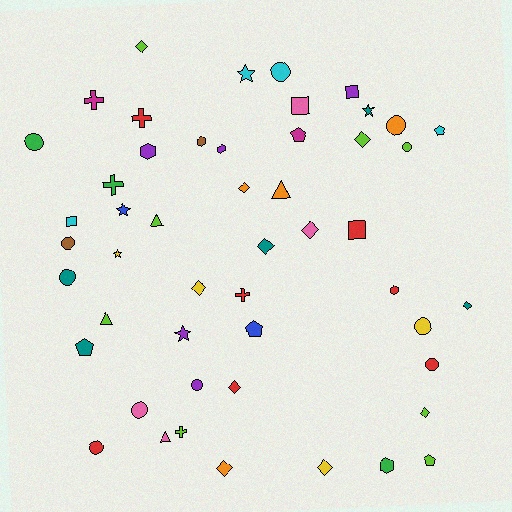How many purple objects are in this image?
There are 5 purple objects.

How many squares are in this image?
There are 4 squares.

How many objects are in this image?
There are 50 objects.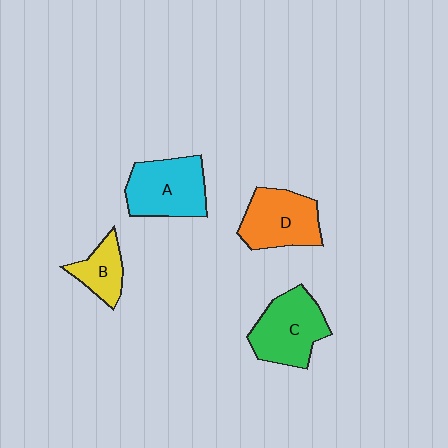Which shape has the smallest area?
Shape B (yellow).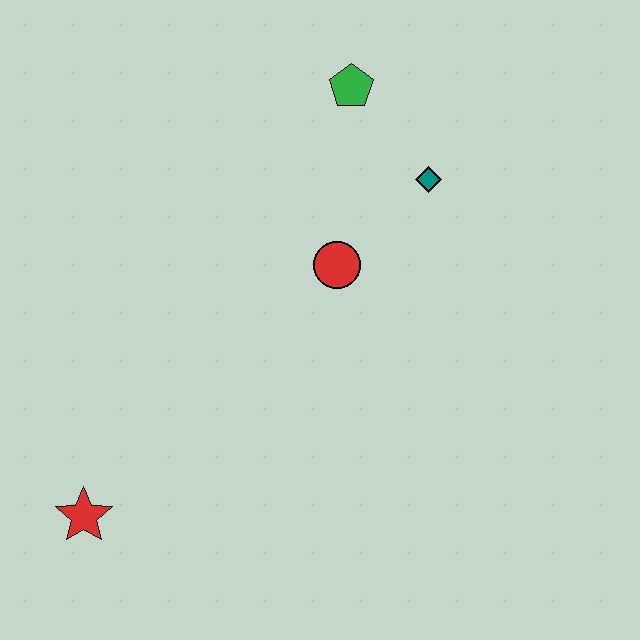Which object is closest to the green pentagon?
The teal diamond is closest to the green pentagon.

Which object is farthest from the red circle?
The red star is farthest from the red circle.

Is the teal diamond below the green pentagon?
Yes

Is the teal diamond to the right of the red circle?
Yes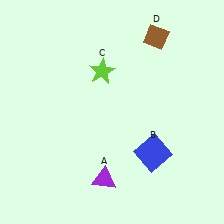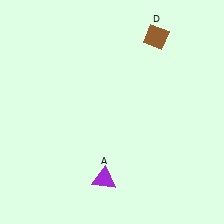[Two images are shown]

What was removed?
The lime star (C), the blue square (B) were removed in Image 2.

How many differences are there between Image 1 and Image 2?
There are 2 differences between the two images.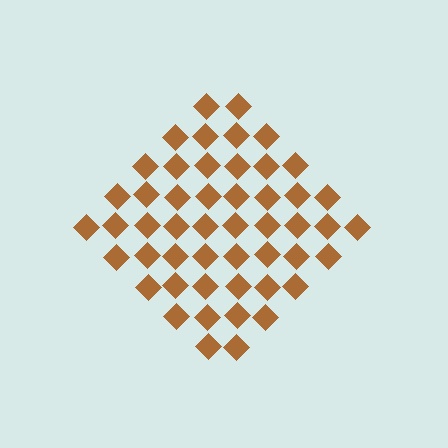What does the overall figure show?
The overall figure shows a diamond.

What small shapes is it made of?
It is made of small diamonds.